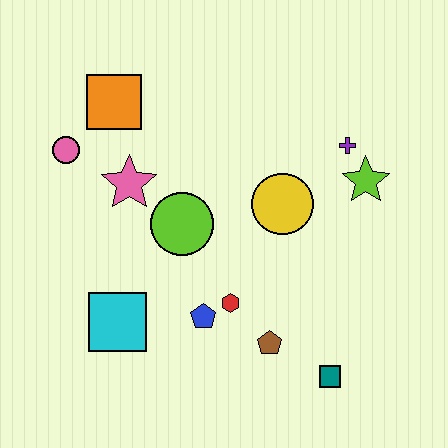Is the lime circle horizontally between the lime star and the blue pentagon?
No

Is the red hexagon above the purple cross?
No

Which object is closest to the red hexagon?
The blue pentagon is closest to the red hexagon.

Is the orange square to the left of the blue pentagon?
Yes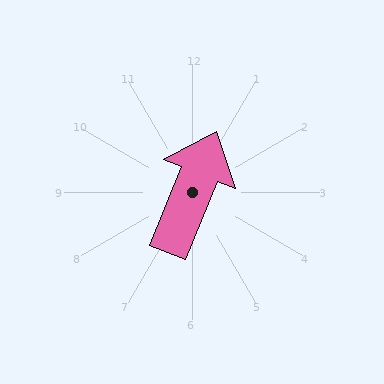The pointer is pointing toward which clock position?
Roughly 1 o'clock.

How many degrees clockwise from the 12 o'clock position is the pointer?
Approximately 22 degrees.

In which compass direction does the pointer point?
North.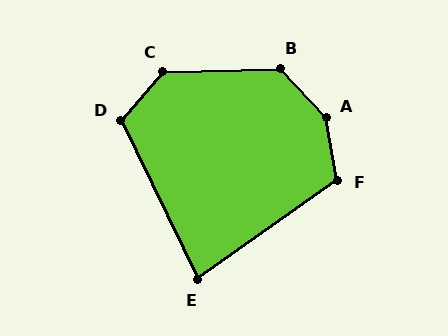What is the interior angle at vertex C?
Approximately 133 degrees (obtuse).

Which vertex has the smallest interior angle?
E, at approximately 81 degrees.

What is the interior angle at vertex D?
Approximately 113 degrees (obtuse).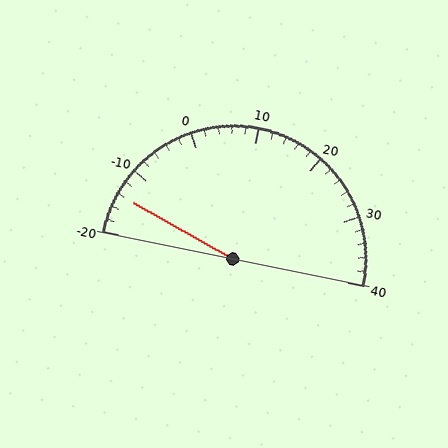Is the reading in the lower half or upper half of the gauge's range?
The reading is in the lower half of the range (-20 to 40).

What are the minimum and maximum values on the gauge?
The gauge ranges from -20 to 40.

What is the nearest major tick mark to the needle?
The nearest major tick mark is -10.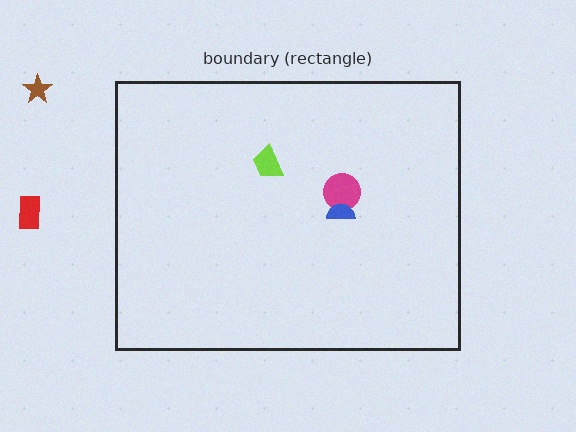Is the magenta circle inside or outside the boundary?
Inside.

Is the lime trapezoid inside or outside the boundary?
Inside.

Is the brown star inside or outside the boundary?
Outside.